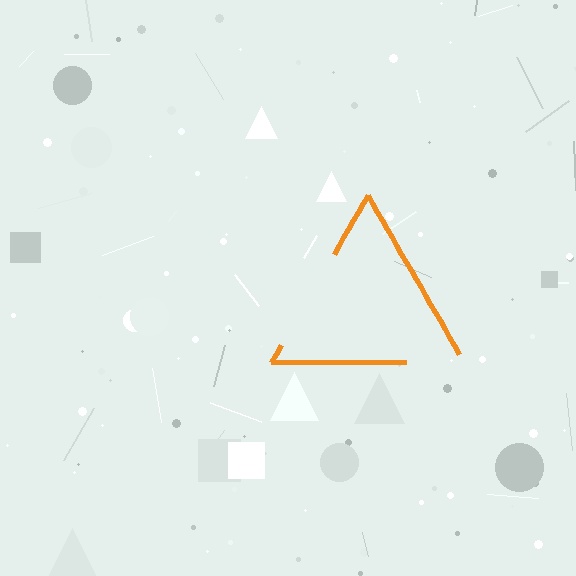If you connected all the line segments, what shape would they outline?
They would outline a triangle.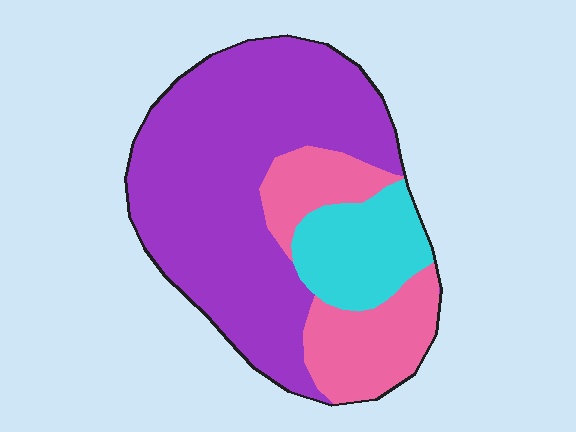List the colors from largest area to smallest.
From largest to smallest: purple, pink, cyan.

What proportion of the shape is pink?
Pink covers about 25% of the shape.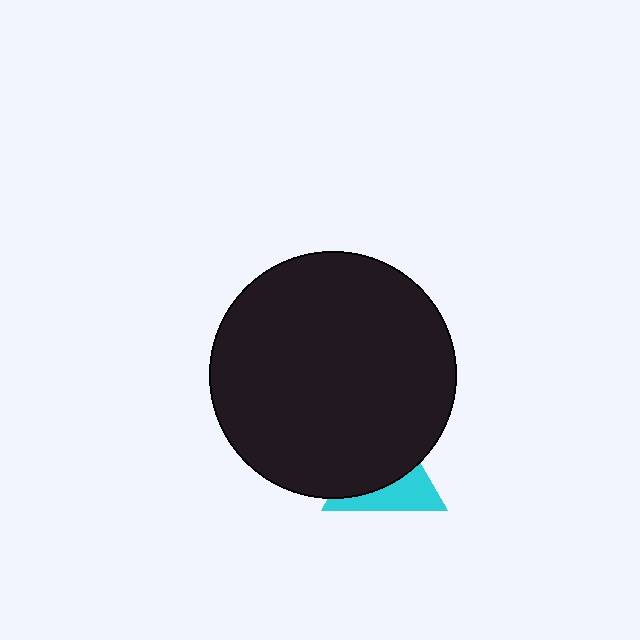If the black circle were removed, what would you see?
You would see the complete cyan triangle.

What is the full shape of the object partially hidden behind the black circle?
The partially hidden object is a cyan triangle.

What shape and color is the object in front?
The object in front is a black circle.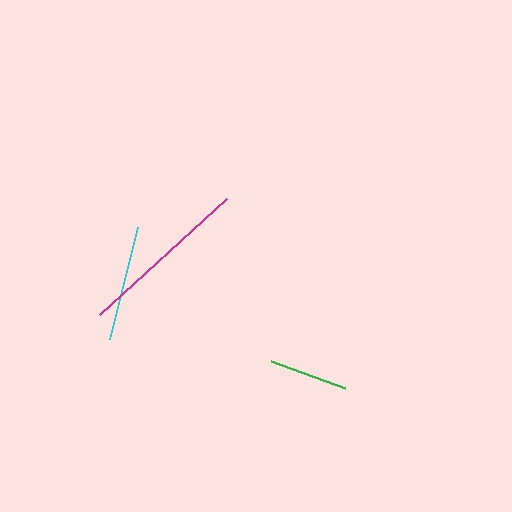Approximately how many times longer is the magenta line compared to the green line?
The magenta line is approximately 2.2 times the length of the green line.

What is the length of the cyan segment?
The cyan segment is approximately 116 pixels long.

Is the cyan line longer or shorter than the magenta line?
The magenta line is longer than the cyan line.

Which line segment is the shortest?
The green line is the shortest at approximately 79 pixels.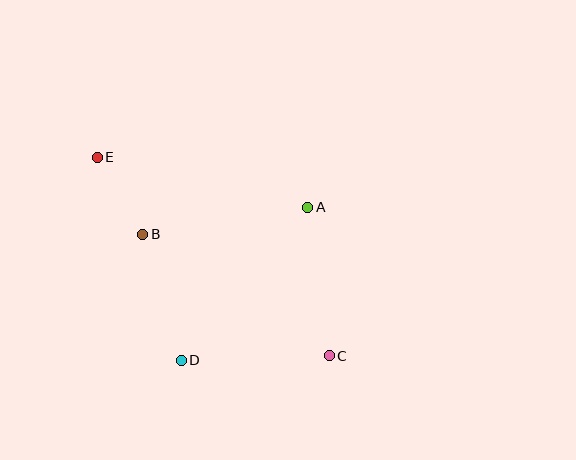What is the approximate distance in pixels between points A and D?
The distance between A and D is approximately 199 pixels.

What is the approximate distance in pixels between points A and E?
The distance between A and E is approximately 216 pixels.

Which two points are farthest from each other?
Points C and E are farthest from each other.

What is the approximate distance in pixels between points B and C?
The distance between B and C is approximately 223 pixels.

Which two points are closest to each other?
Points B and E are closest to each other.